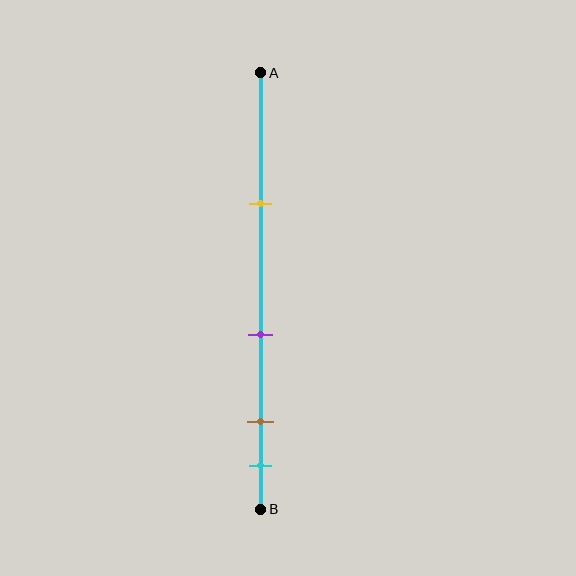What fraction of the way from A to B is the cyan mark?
The cyan mark is approximately 90% (0.9) of the way from A to B.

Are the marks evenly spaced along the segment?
No, the marks are not evenly spaced.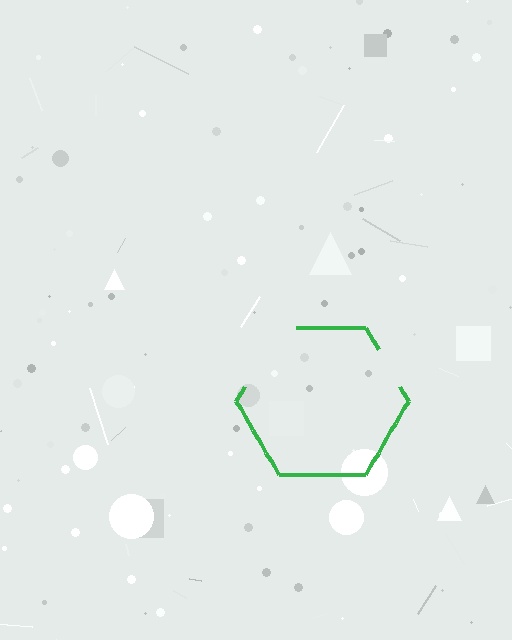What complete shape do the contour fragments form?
The contour fragments form a hexagon.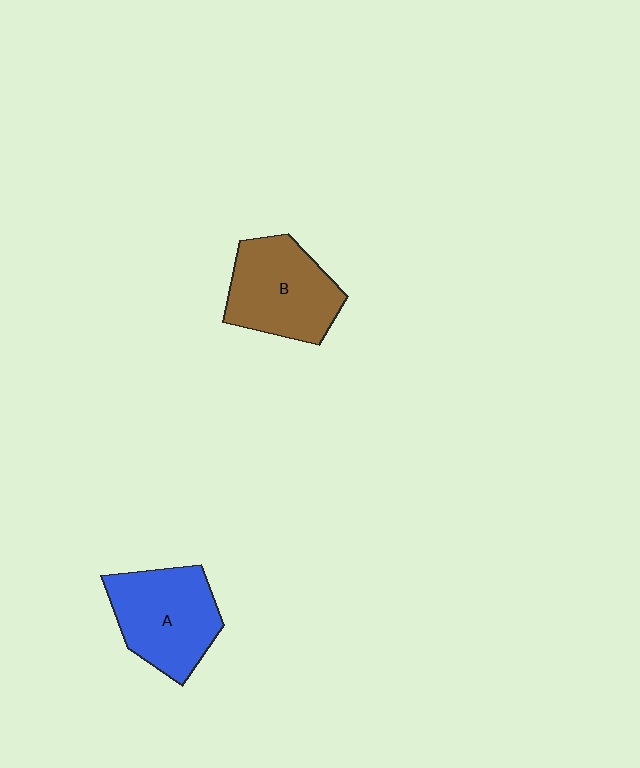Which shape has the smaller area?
Shape B (brown).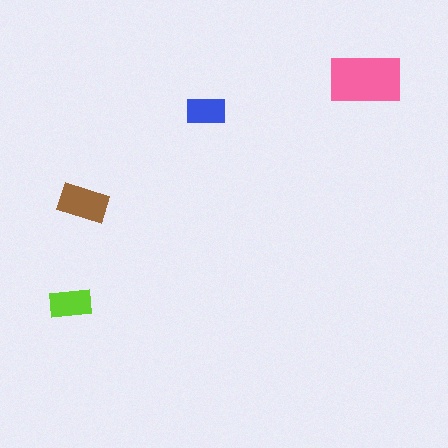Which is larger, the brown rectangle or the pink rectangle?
The pink one.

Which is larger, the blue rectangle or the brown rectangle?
The brown one.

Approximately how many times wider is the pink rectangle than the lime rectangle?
About 1.5 times wider.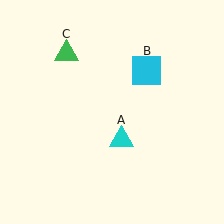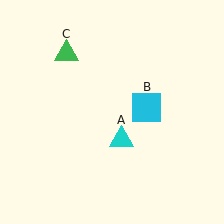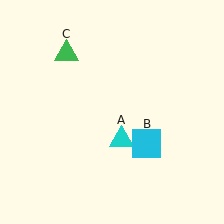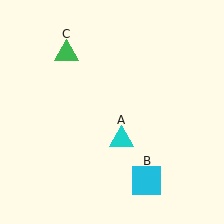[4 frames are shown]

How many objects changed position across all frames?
1 object changed position: cyan square (object B).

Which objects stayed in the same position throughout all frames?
Cyan triangle (object A) and green triangle (object C) remained stationary.